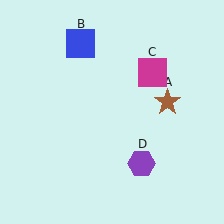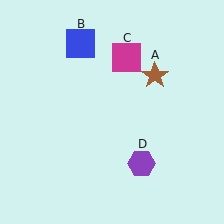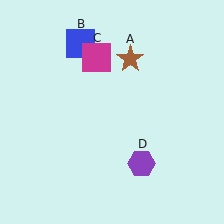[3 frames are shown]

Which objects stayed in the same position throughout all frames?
Blue square (object B) and purple hexagon (object D) remained stationary.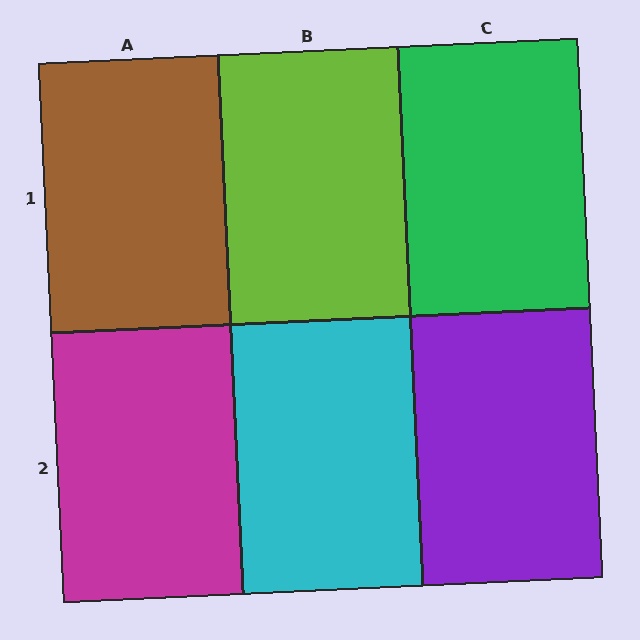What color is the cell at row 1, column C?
Green.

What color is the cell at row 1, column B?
Lime.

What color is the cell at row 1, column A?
Brown.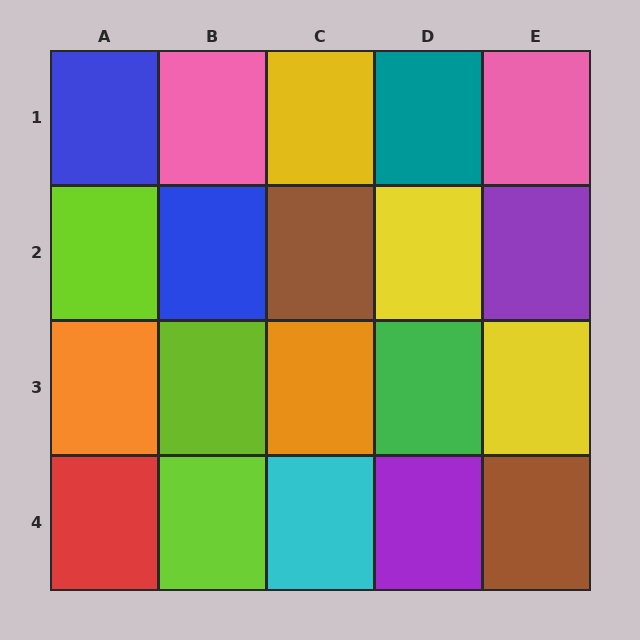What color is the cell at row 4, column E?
Brown.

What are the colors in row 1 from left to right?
Blue, pink, yellow, teal, pink.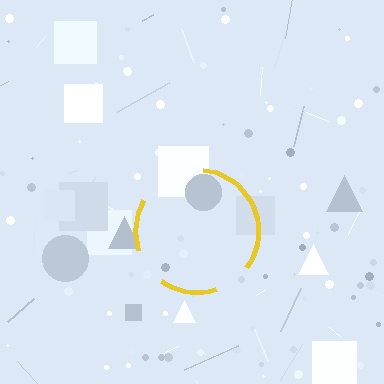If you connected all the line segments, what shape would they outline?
They would outline a circle.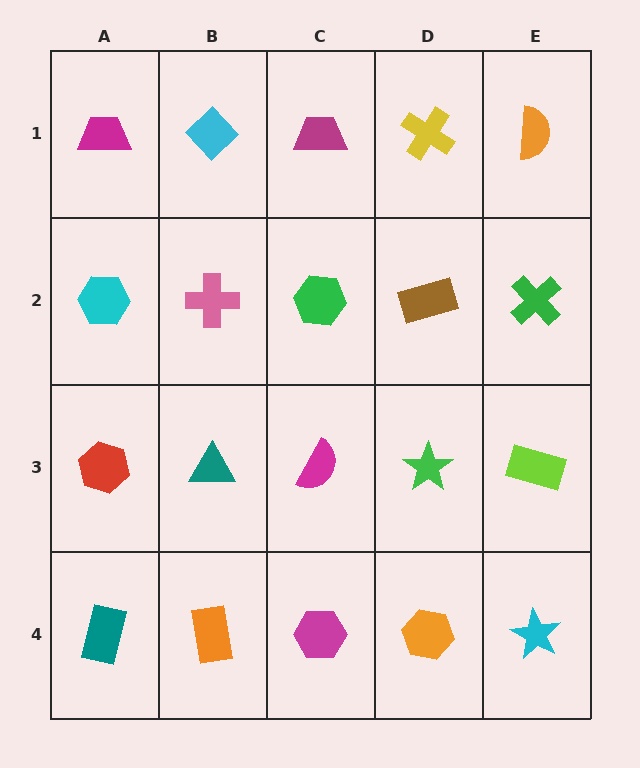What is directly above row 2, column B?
A cyan diamond.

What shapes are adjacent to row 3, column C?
A green hexagon (row 2, column C), a magenta hexagon (row 4, column C), a teal triangle (row 3, column B), a green star (row 3, column D).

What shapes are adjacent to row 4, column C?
A magenta semicircle (row 3, column C), an orange rectangle (row 4, column B), an orange hexagon (row 4, column D).